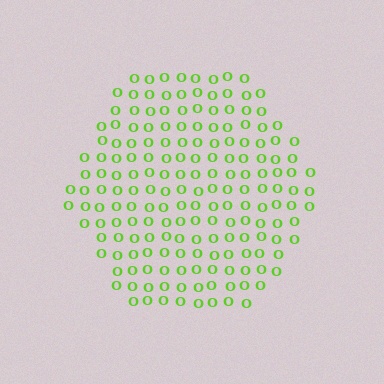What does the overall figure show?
The overall figure shows a hexagon.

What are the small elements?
The small elements are letter O's.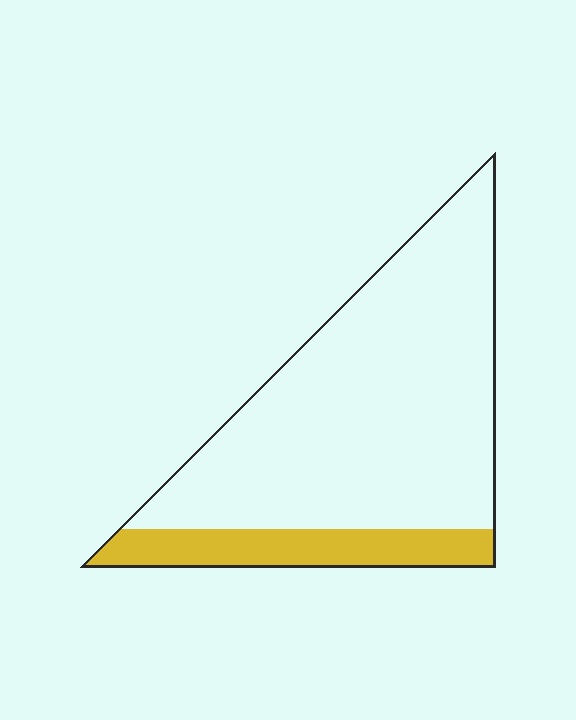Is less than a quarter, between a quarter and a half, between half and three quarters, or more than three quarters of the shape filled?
Less than a quarter.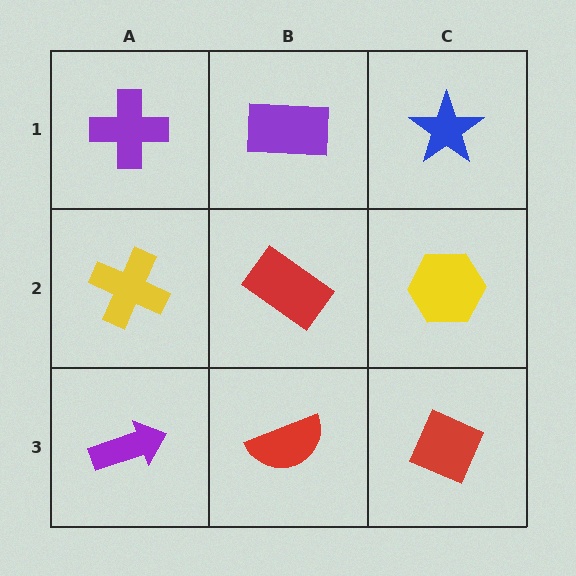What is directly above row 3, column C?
A yellow hexagon.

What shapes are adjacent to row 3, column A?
A yellow cross (row 2, column A), a red semicircle (row 3, column B).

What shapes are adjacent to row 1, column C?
A yellow hexagon (row 2, column C), a purple rectangle (row 1, column B).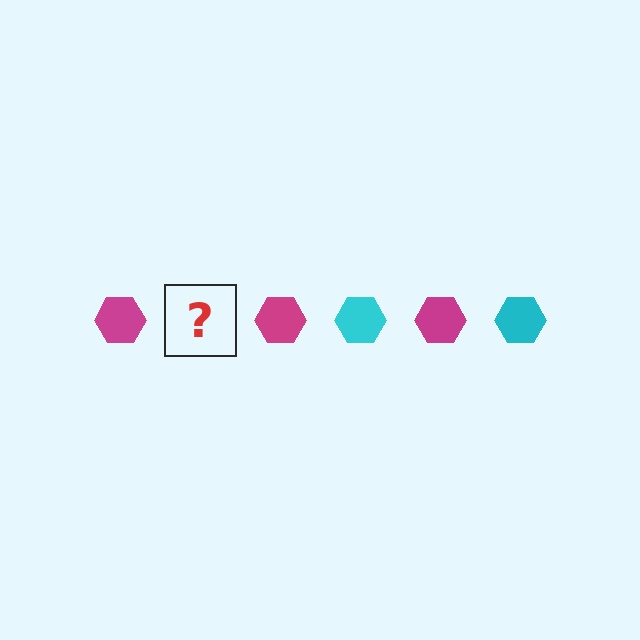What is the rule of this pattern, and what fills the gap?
The rule is that the pattern cycles through magenta, cyan hexagons. The gap should be filled with a cyan hexagon.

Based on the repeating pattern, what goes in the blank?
The blank should be a cyan hexagon.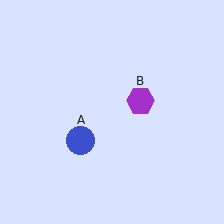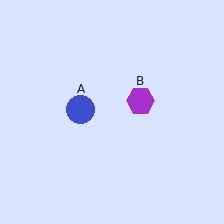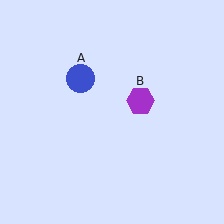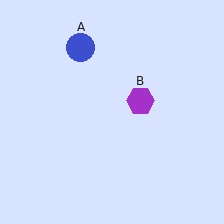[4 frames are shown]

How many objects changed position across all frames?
1 object changed position: blue circle (object A).